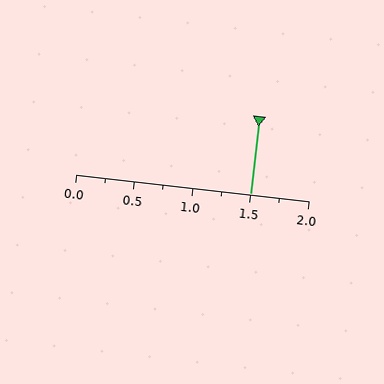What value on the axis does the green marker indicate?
The marker indicates approximately 1.5.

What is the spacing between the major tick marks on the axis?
The major ticks are spaced 0.5 apart.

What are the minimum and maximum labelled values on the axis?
The axis runs from 0.0 to 2.0.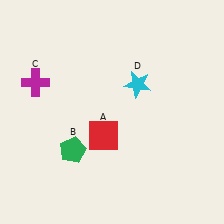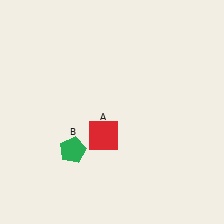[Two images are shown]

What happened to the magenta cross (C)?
The magenta cross (C) was removed in Image 2. It was in the top-left area of Image 1.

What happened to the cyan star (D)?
The cyan star (D) was removed in Image 2. It was in the top-right area of Image 1.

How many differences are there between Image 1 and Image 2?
There are 2 differences between the two images.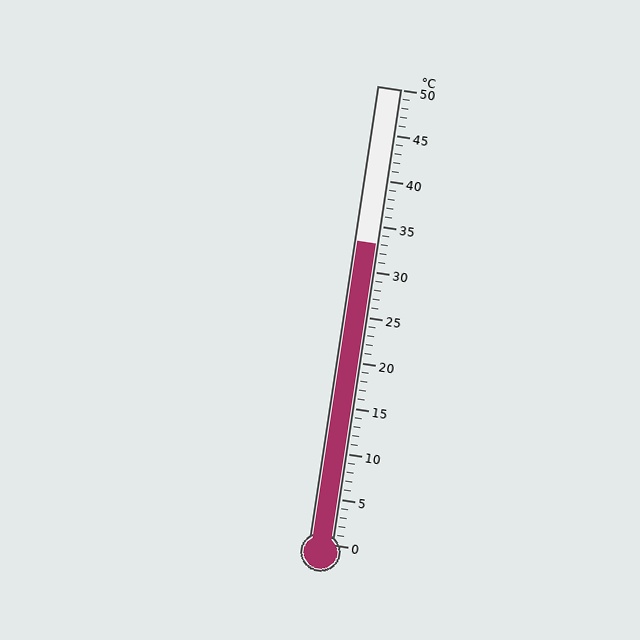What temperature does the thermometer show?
The thermometer shows approximately 33°C.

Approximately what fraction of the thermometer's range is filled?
The thermometer is filled to approximately 65% of its range.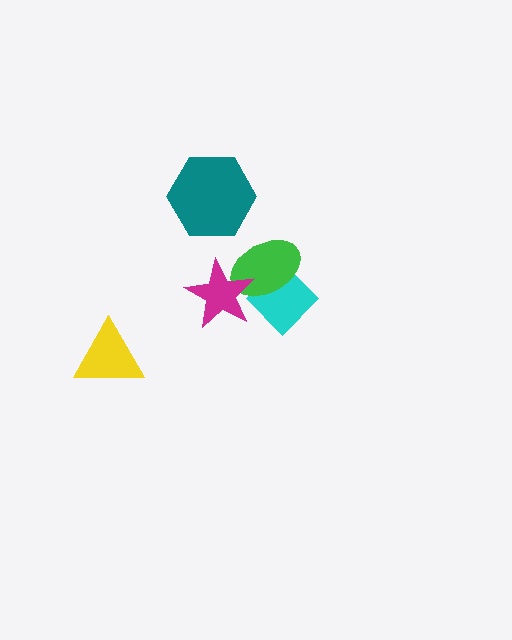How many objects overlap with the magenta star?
2 objects overlap with the magenta star.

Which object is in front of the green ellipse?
The magenta star is in front of the green ellipse.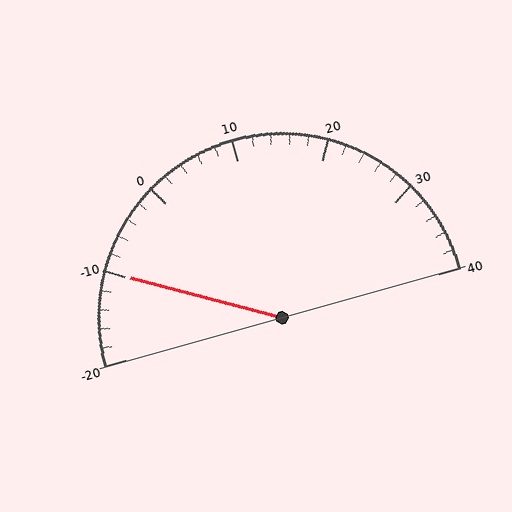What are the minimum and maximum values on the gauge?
The gauge ranges from -20 to 40.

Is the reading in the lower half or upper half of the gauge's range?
The reading is in the lower half of the range (-20 to 40).